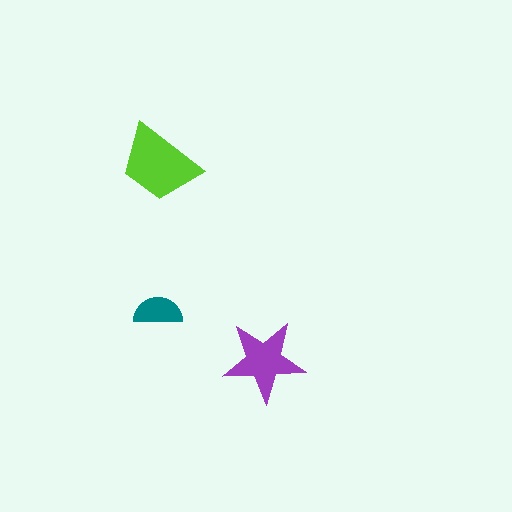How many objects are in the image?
There are 3 objects in the image.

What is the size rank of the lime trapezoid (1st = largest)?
1st.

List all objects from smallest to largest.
The teal semicircle, the purple star, the lime trapezoid.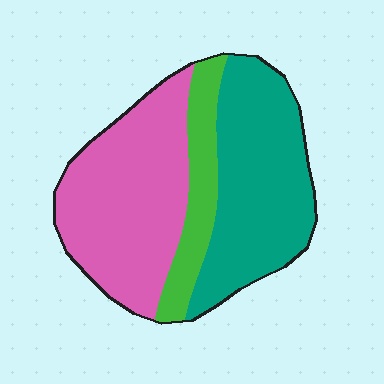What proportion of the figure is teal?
Teal takes up between a quarter and a half of the figure.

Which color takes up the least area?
Green, at roughly 15%.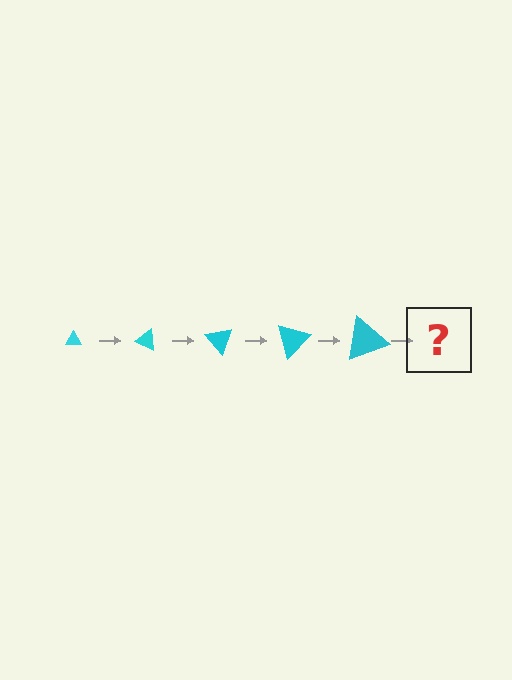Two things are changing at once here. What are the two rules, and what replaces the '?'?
The two rules are that the triangle grows larger each step and it rotates 25 degrees each step. The '?' should be a triangle, larger than the previous one and rotated 125 degrees from the start.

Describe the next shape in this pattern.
It should be a triangle, larger than the previous one and rotated 125 degrees from the start.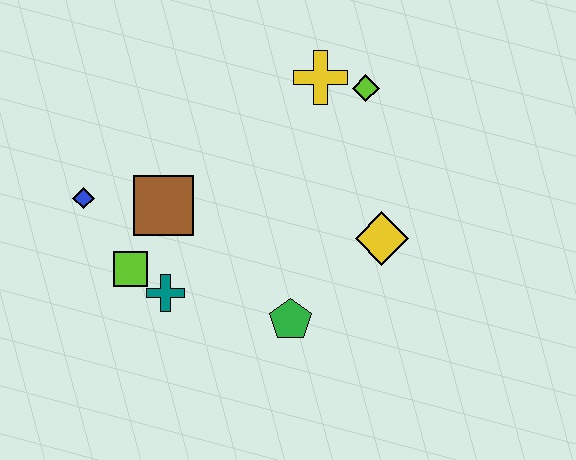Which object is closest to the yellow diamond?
The green pentagon is closest to the yellow diamond.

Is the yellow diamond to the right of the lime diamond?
Yes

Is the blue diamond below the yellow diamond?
No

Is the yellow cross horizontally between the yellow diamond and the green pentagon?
Yes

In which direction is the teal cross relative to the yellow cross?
The teal cross is below the yellow cross.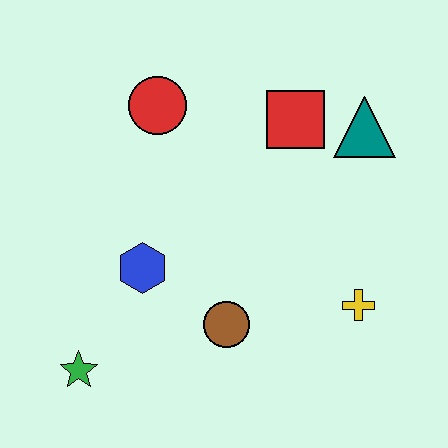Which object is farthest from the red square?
The green star is farthest from the red square.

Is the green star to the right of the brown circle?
No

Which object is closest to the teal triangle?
The red square is closest to the teal triangle.